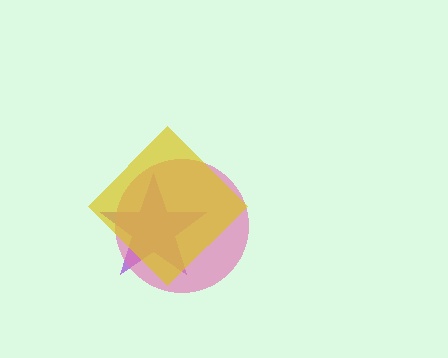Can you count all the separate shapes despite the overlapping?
Yes, there are 3 separate shapes.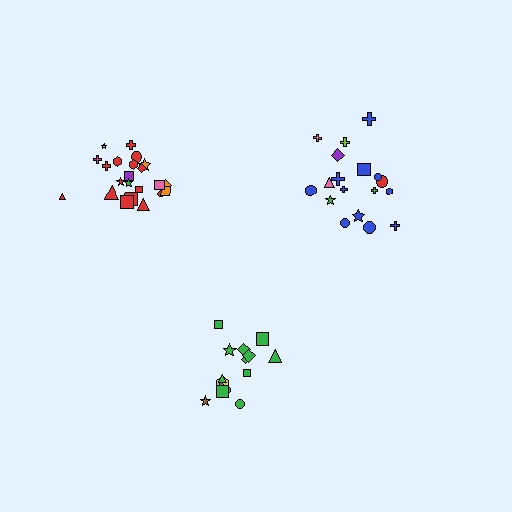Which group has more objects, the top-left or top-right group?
The top-left group.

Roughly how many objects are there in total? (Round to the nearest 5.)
Roughly 55 objects in total.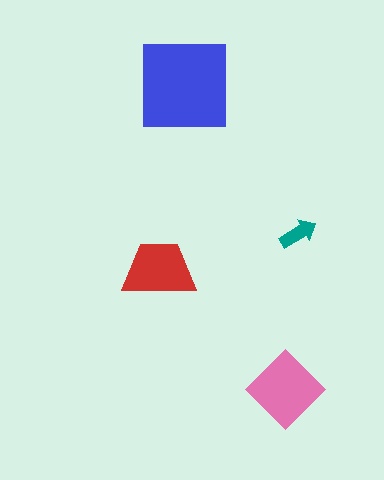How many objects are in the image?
There are 4 objects in the image.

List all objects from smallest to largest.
The teal arrow, the red trapezoid, the pink diamond, the blue square.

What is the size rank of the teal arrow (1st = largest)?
4th.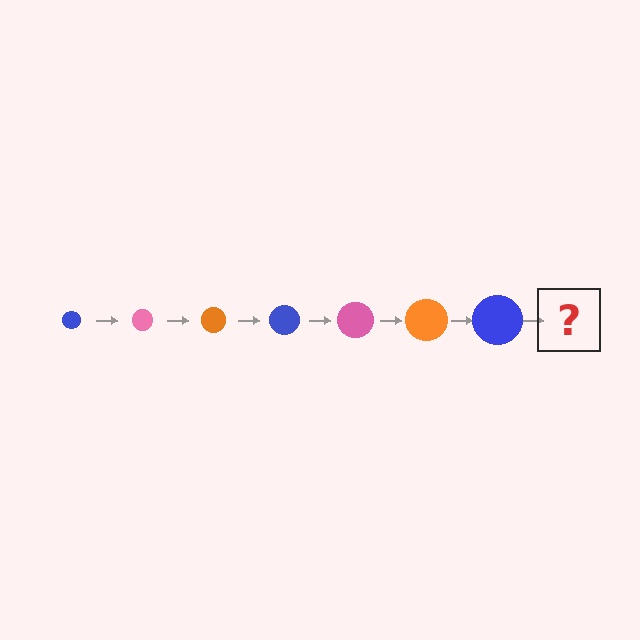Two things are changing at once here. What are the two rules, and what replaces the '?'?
The two rules are that the circle grows larger each step and the color cycles through blue, pink, and orange. The '?' should be a pink circle, larger than the previous one.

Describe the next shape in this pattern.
It should be a pink circle, larger than the previous one.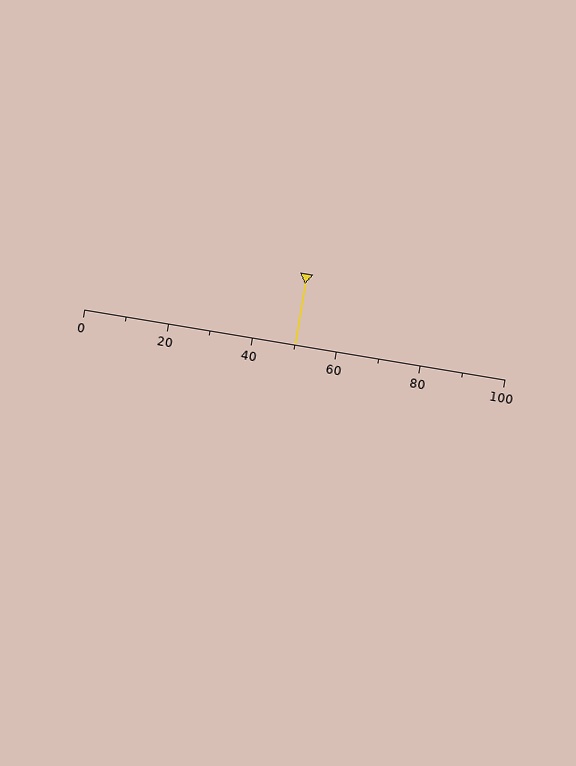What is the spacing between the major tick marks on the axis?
The major ticks are spaced 20 apart.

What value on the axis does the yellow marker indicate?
The marker indicates approximately 50.